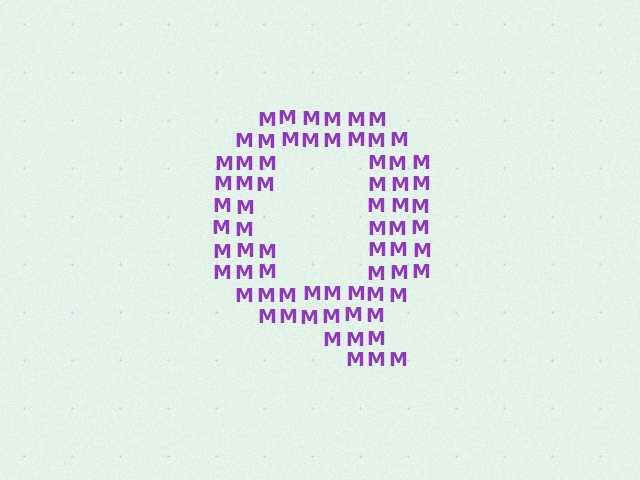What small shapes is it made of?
It is made of small letter M's.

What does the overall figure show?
The overall figure shows the letter Q.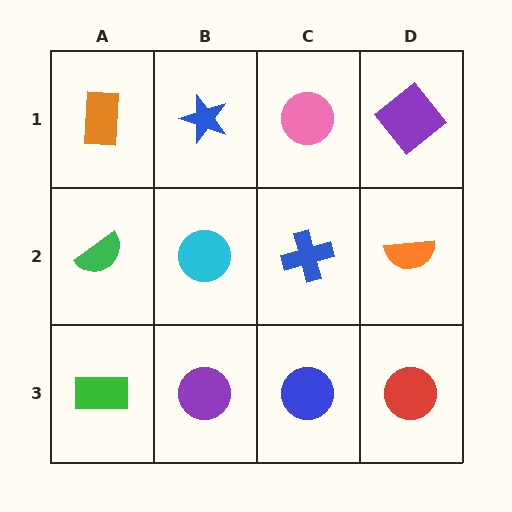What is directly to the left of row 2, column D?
A blue cross.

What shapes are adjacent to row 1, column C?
A blue cross (row 2, column C), a blue star (row 1, column B), a purple diamond (row 1, column D).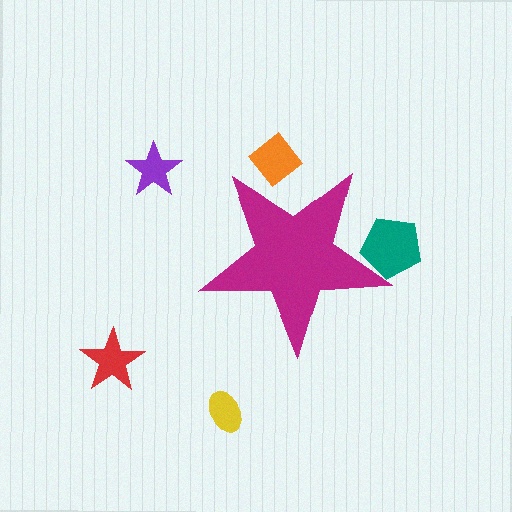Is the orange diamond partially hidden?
Yes, the orange diamond is partially hidden behind the magenta star.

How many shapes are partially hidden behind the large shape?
2 shapes are partially hidden.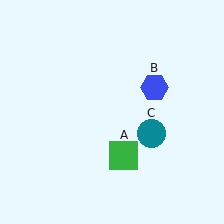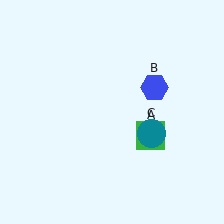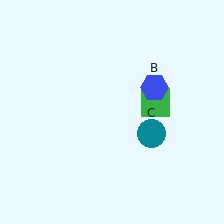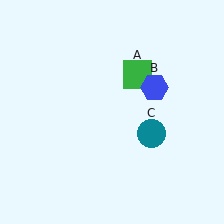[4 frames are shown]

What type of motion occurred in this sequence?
The green square (object A) rotated counterclockwise around the center of the scene.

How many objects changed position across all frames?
1 object changed position: green square (object A).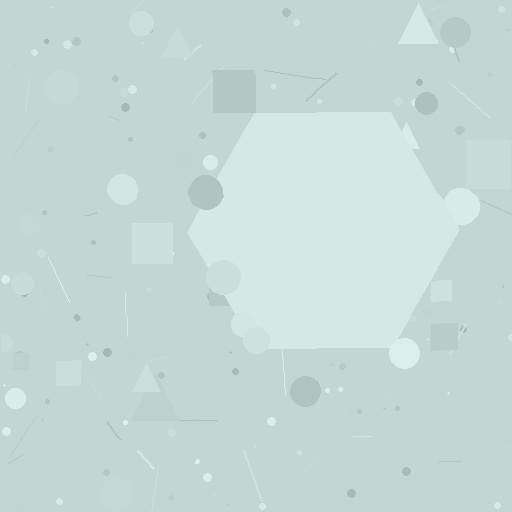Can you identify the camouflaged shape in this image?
The camouflaged shape is a hexagon.